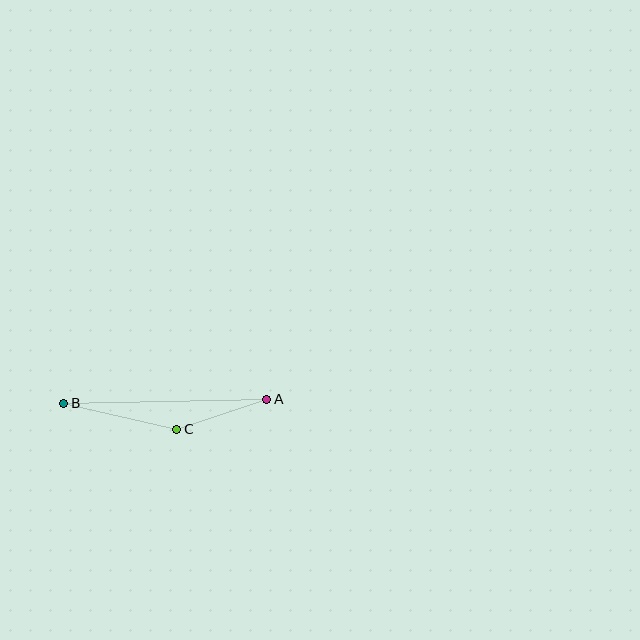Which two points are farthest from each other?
Points A and B are farthest from each other.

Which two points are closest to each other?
Points A and C are closest to each other.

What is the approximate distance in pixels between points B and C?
The distance between B and C is approximately 116 pixels.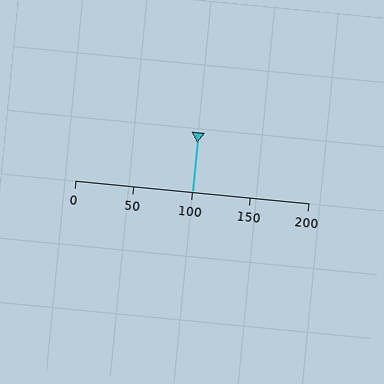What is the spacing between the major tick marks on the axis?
The major ticks are spaced 50 apart.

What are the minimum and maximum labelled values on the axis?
The axis runs from 0 to 200.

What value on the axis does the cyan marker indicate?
The marker indicates approximately 100.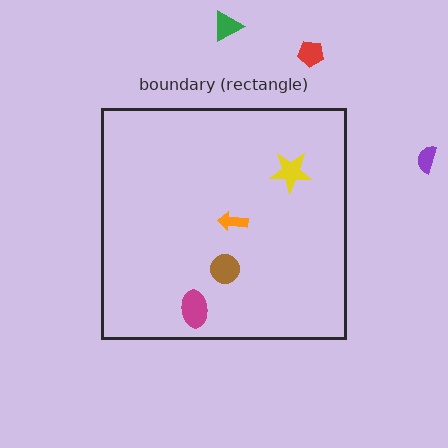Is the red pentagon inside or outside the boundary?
Outside.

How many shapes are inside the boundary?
4 inside, 3 outside.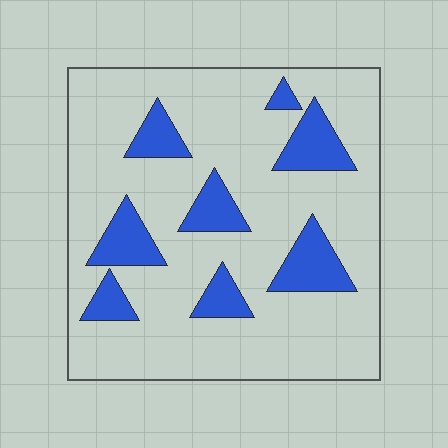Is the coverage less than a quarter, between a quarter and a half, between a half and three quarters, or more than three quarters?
Less than a quarter.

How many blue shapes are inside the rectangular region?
8.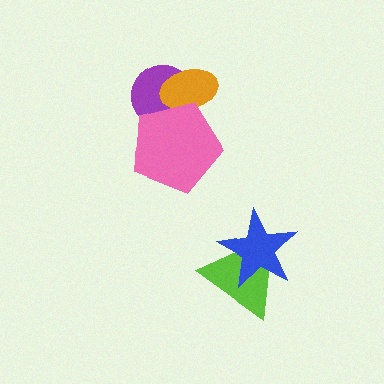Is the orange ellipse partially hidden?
Yes, it is partially covered by another shape.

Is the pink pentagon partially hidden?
No, no other shape covers it.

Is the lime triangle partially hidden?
Yes, it is partially covered by another shape.